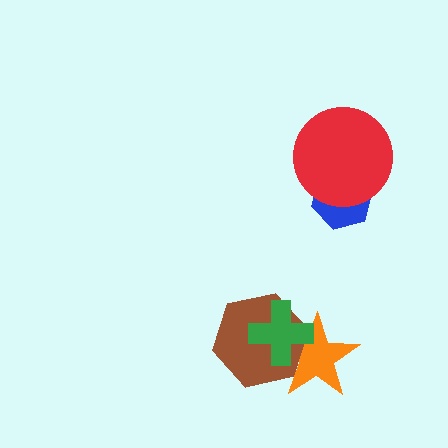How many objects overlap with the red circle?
1 object overlaps with the red circle.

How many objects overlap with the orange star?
2 objects overlap with the orange star.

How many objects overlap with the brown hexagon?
2 objects overlap with the brown hexagon.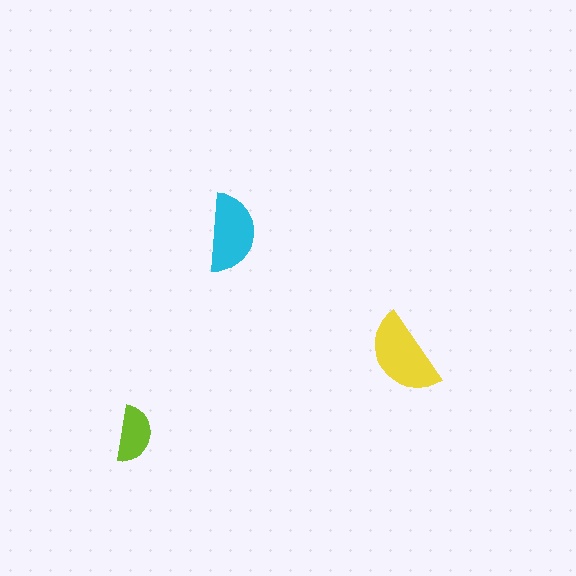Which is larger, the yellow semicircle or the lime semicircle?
The yellow one.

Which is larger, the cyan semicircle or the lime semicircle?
The cyan one.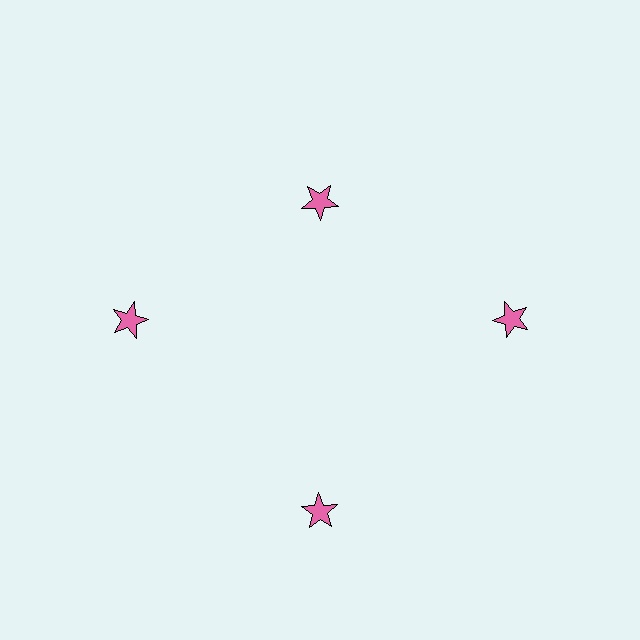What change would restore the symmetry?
The symmetry would be restored by moving it outward, back onto the ring so that all 4 stars sit at equal angles and equal distance from the center.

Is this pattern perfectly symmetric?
No. The 4 pink stars are arranged in a ring, but one element near the 12 o'clock position is pulled inward toward the center, breaking the 4-fold rotational symmetry.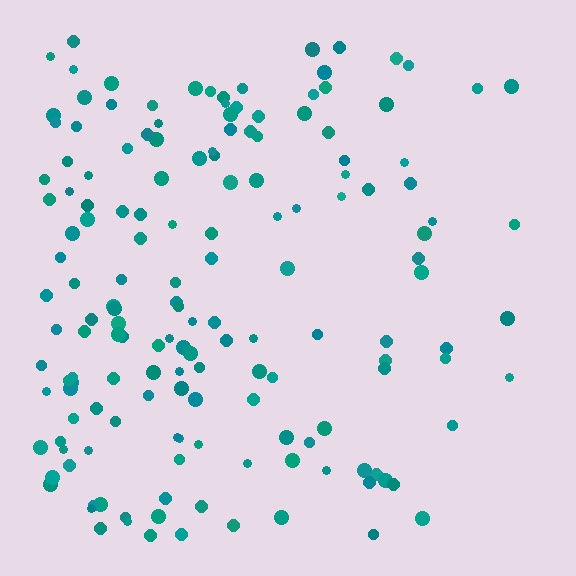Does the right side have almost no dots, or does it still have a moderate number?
Still a moderate number, just noticeably fewer than the left.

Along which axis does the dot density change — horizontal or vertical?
Horizontal.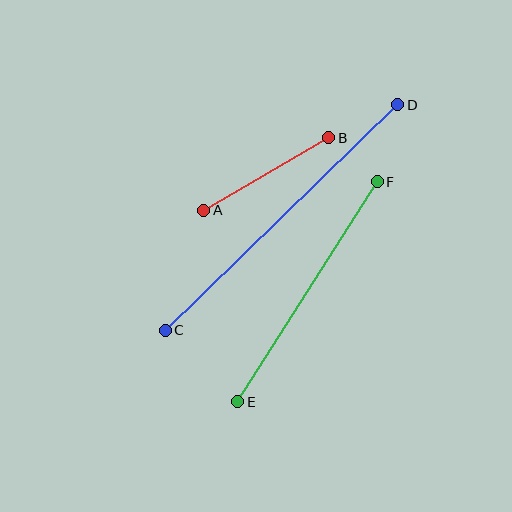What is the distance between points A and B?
The distance is approximately 145 pixels.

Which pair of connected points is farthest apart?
Points C and D are farthest apart.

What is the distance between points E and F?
The distance is approximately 260 pixels.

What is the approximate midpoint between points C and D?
The midpoint is at approximately (281, 217) pixels.